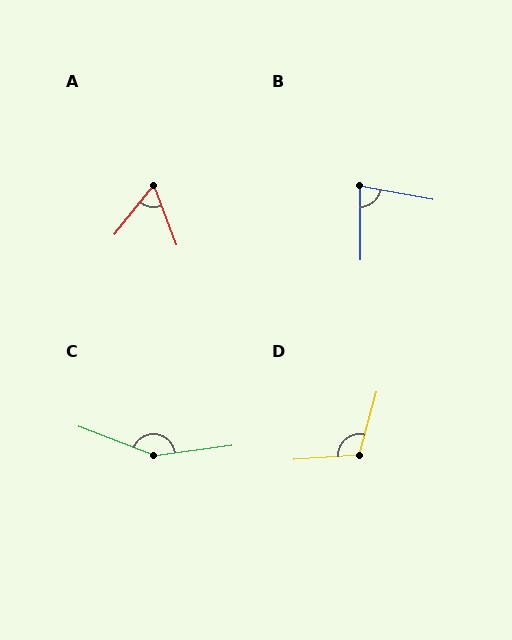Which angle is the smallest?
A, at approximately 59 degrees.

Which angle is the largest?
C, at approximately 152 degrees.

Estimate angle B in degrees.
Approximately 80 degrees.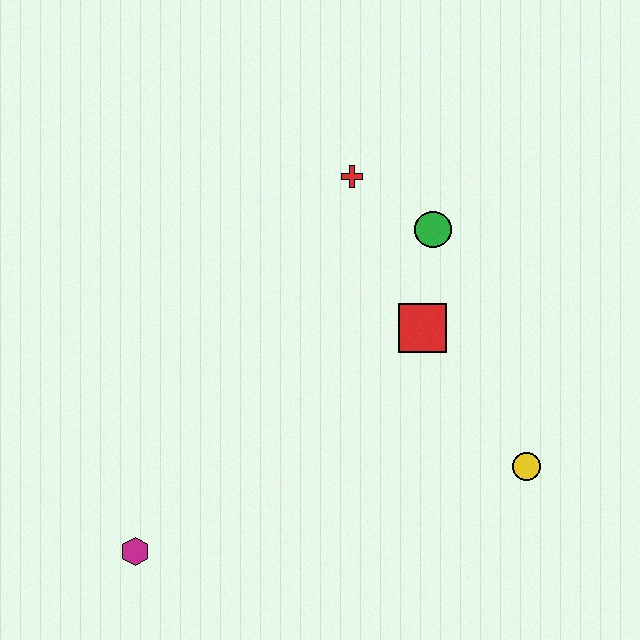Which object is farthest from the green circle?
The magenta hexagon is farthest from the green circle.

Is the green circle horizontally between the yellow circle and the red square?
Yes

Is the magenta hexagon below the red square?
Yes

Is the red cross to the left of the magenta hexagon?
No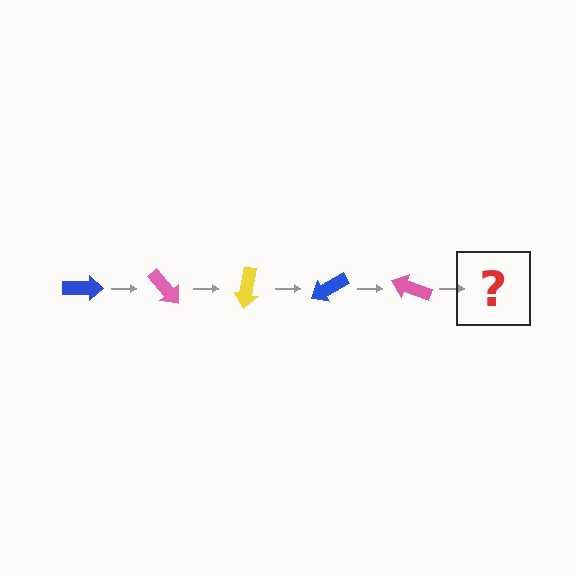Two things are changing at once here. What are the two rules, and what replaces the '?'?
The two rules are that it rotates 50 degrees each step and the color cycles through blue, pink, and yellow. The '?' should be a yellow arrow, rotated 250 degrees from the start.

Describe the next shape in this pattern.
It should be a yellow arrow, rotated 250 degrees from the start.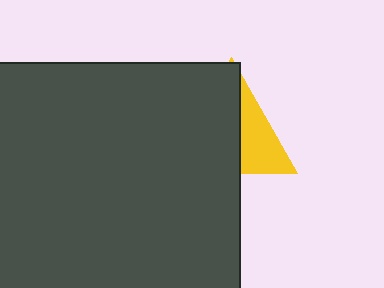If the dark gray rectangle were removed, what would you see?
You would see the complete yellow triangle.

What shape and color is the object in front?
The object in front is a dark gray rectangle.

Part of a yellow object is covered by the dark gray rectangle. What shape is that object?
It is a triangle.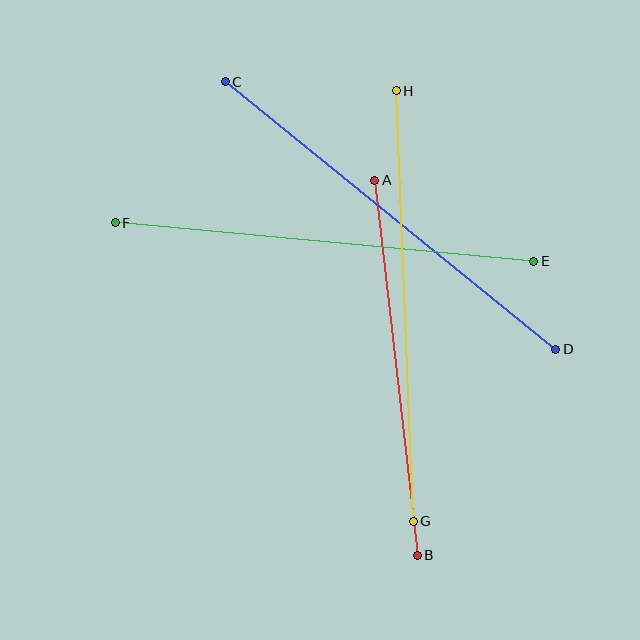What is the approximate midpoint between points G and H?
The midpoint is at approximately (405, 306) pixels.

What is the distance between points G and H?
The distance is approximately 431 pixels.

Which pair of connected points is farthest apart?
Points G and H are farthest apart.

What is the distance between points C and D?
The distance is approximately 425 pixels.